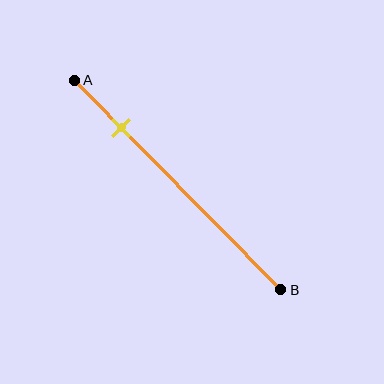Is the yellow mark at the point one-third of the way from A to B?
No, the mark is at about 25% from A, not at the 33% one-third point.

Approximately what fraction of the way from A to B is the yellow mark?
The yellow mark is approximately 25% of the way from A to B.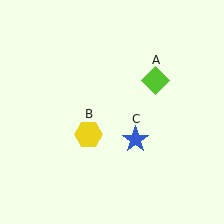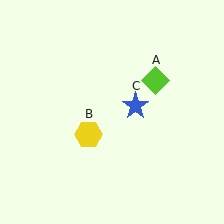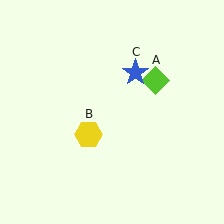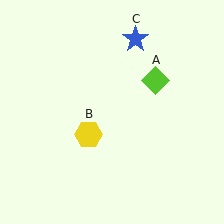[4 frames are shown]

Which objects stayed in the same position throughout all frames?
Lime diamond (object A) and yellow hexagon (object B) remained stationary.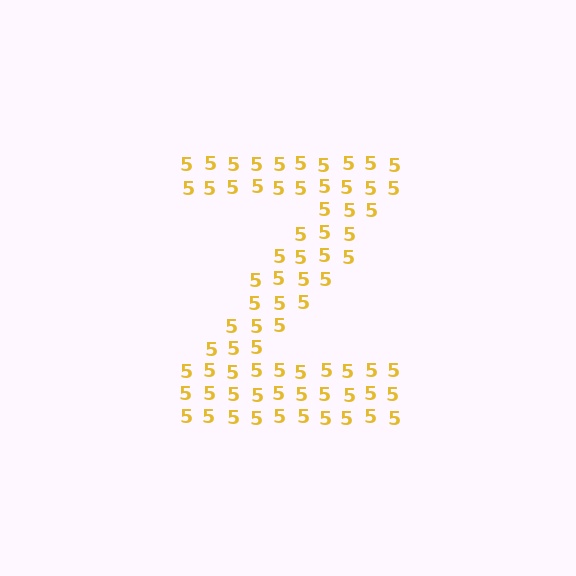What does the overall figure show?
The overall figure shows the letter Z.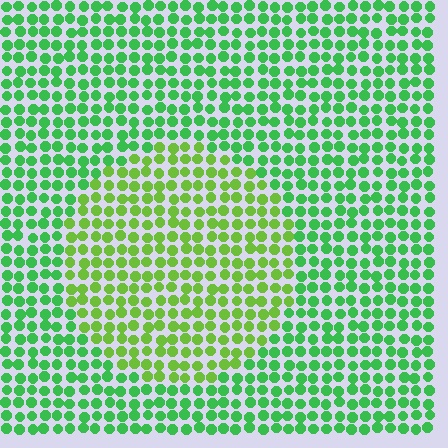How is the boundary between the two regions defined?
The boundary is defined purely by a slight shift in hue (about 33 degrees). Spacing, size, and orientation are identical on both sides.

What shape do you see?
I see a circle.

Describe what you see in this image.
The image is filled with small green elements in a uniform arrangement. A circle-shaped region is visible where the elements are tinted to a slightly different hue, forming a subtle color boundary.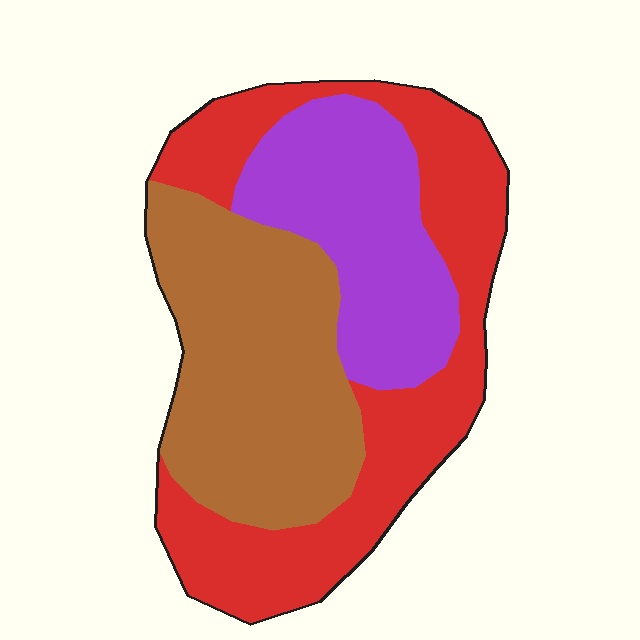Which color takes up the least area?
Purple, at roughly 25%.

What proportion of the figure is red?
Red takes up about two fifths (2/5) of the figure.